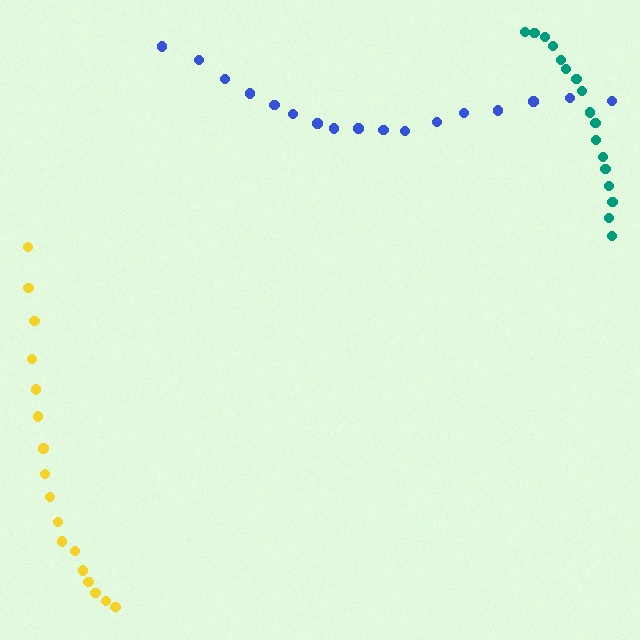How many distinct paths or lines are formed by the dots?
There are 3 distinct paths.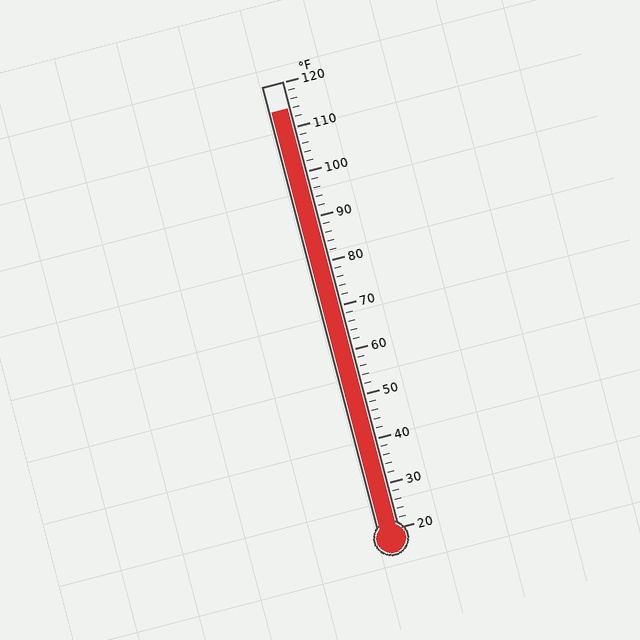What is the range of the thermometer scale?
The thermometer scale ranges from 20°F to 120°F.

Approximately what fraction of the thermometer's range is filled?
The thermometer is filled to approximately 95% of its range.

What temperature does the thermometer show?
The thermometer shows approximately 114°F.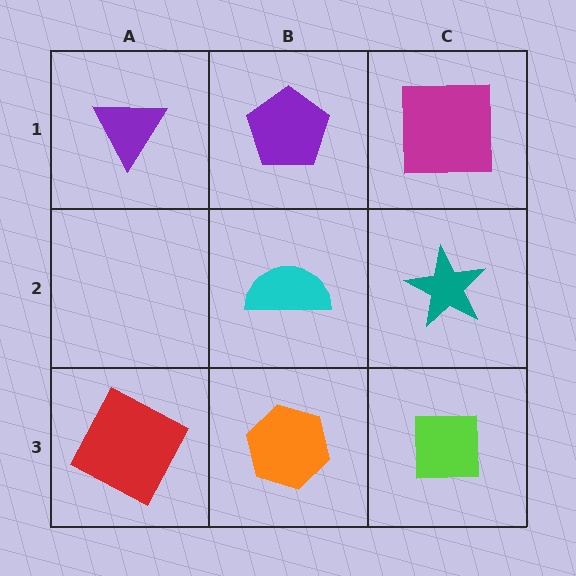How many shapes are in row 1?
3 shapes.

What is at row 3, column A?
A red square.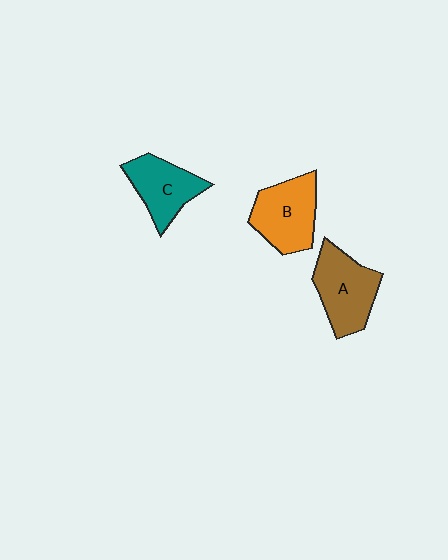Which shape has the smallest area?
Shape C (teal).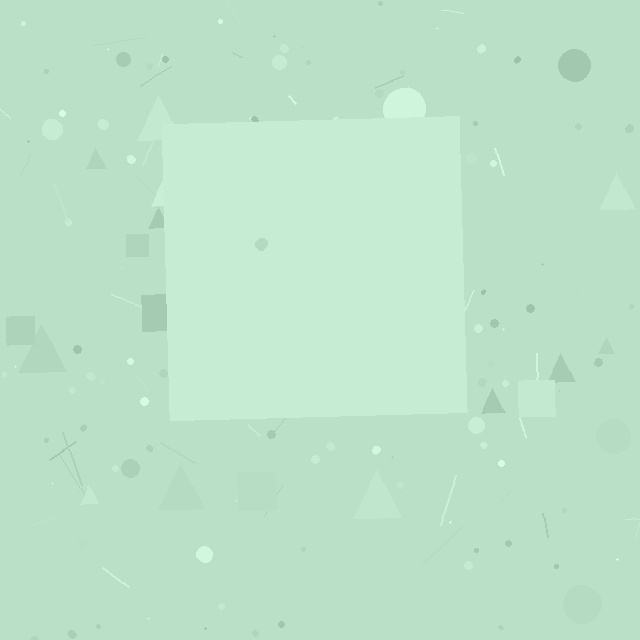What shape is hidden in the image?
A square is hidden in the image.